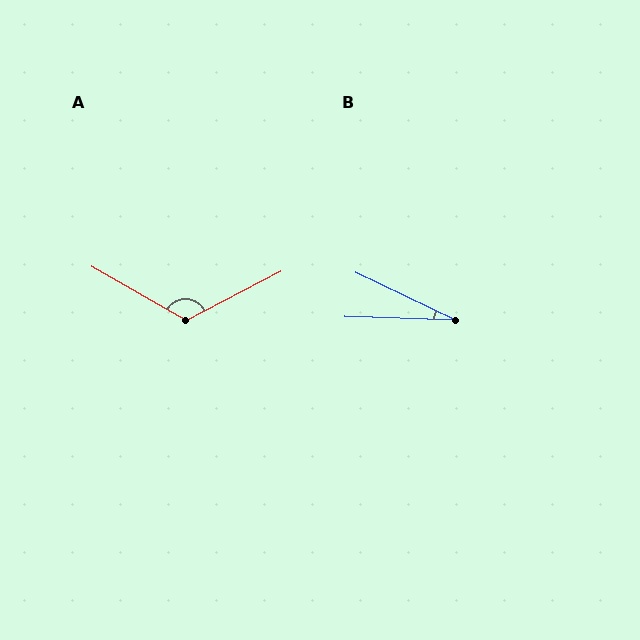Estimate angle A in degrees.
Approximately 123 degrees.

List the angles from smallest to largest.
B (24°), A (123°).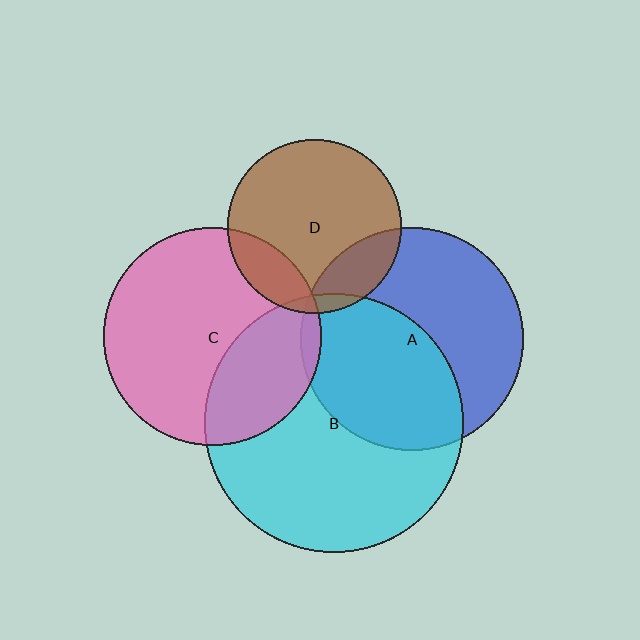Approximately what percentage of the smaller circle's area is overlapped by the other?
Approximately 5%.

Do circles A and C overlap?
Yes.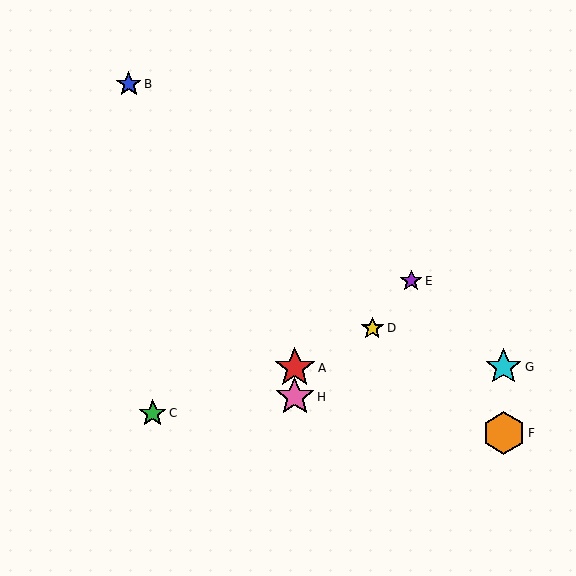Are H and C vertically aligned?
No, H is at x≈295 and C is at x≈153.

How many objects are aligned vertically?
2 objects (A, H) are aligned vertically.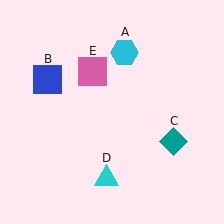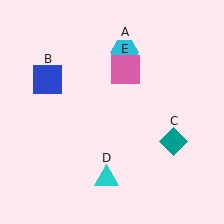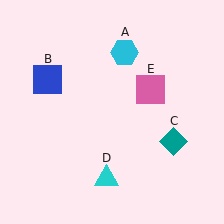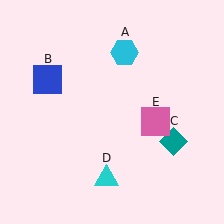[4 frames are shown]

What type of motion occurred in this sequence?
The pink square (object E) rotated clockwise around the center of the scene.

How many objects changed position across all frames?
1 object changed position: pink square (object E).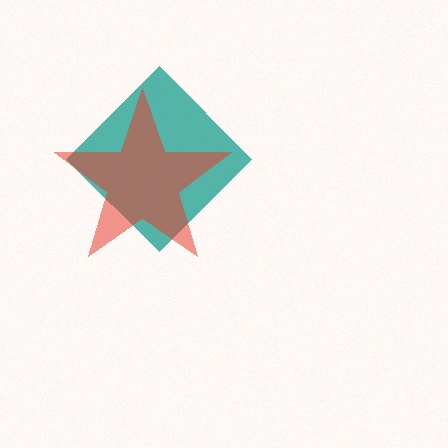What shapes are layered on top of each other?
The layered shapes are: a teal diamond, a red star.